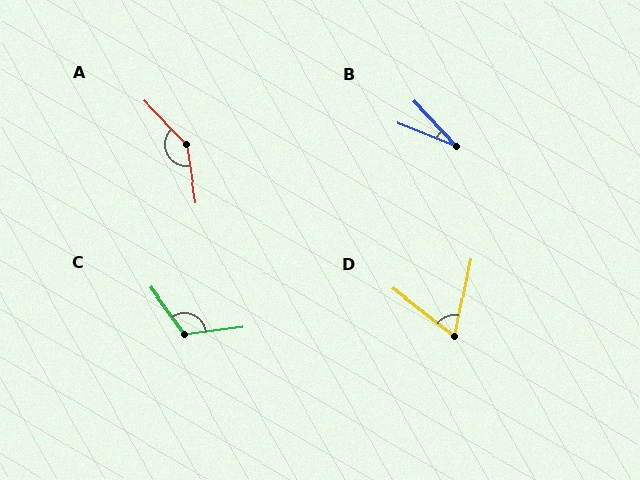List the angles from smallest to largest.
B (25°), D (64°), C (119°), A (144°).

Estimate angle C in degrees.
Approximately 119 degrees.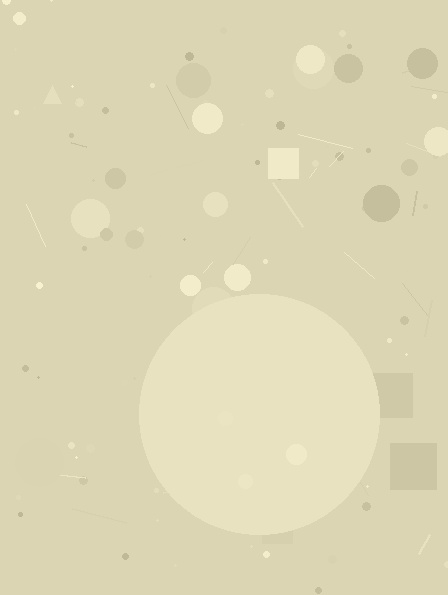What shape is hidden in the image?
A circle is hidden in the image.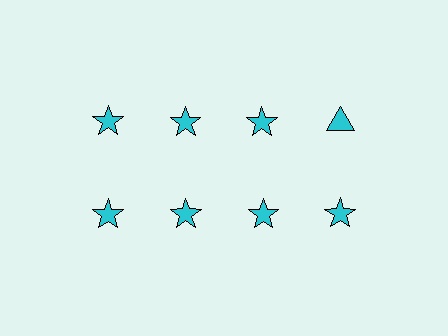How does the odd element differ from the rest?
It has a different shape: triangle instead of star.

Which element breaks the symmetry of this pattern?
The cyan triangle in the top row, second from right column breaks the symmetry. All other shapes are cyan stars.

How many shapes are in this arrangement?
There are 8 shapes arranged in a grid pattern.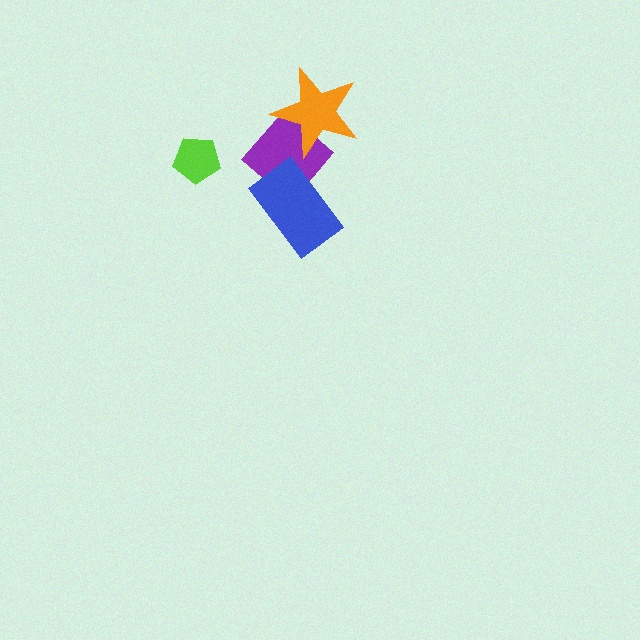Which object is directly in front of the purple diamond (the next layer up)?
The orange star is directly in front of the purple diamond.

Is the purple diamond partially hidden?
Yes, it is partially covered by another shape.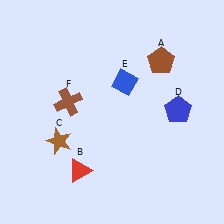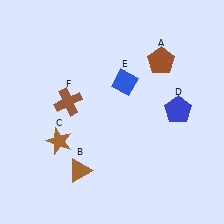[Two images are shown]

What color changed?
The triangle (B) changed from red in Image 1 to brown in Image 2.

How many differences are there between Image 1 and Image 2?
There is 1 difference between the two images.